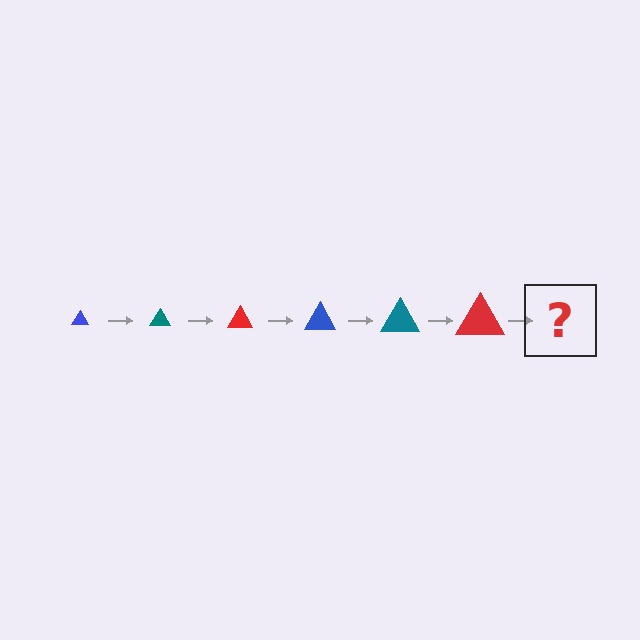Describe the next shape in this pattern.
It should be a blue triangle, larger than the previous one.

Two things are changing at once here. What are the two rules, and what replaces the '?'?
The two rules are that the triangle grows larger each step and the color cycles through blue, teal, and red. The '?' should be a blue triangle, larger than the previous one.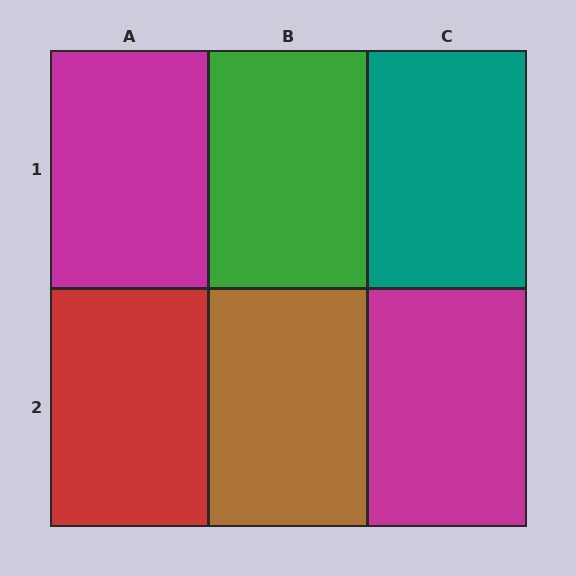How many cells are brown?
1 cell is brown.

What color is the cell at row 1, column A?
Magenta.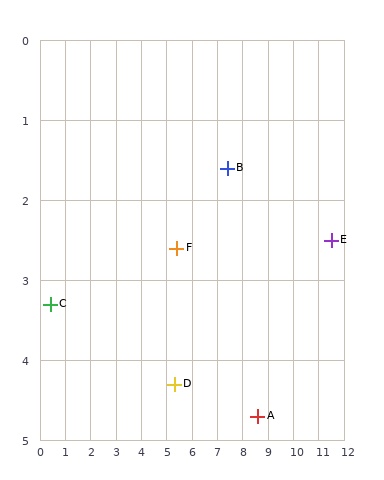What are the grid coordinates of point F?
Point F is at approximately (5.4, 2.6).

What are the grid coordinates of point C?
Point C is at approximately (0.4, 3.3).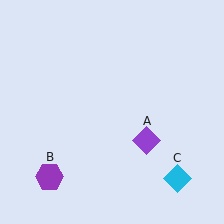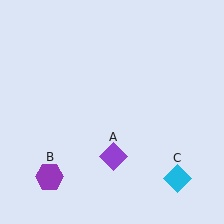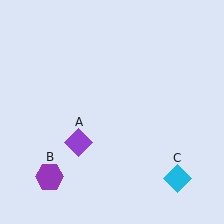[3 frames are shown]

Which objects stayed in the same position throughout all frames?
Purple hexagon (object B) and cyan diamond (object C) remained stationary.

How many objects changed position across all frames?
1 object changed position: purple diamond (object A).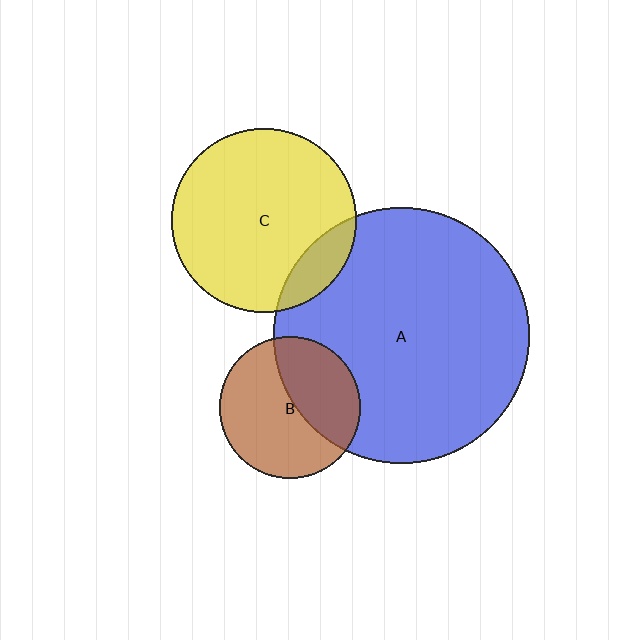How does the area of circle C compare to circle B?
Approximately 1.7 times.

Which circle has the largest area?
Circle A (blue).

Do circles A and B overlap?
Yes.